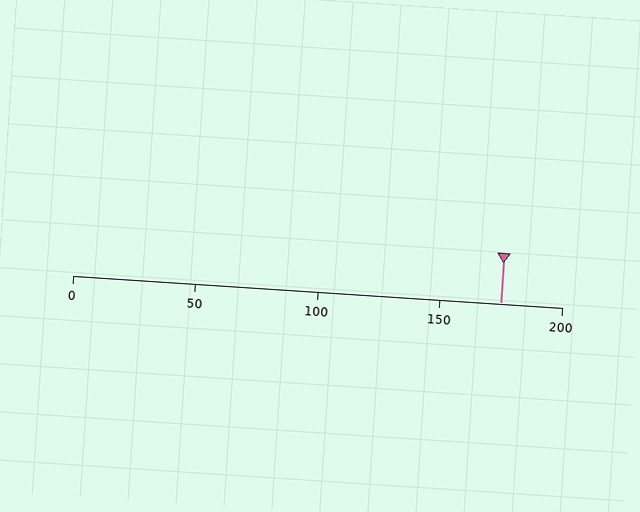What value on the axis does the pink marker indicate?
The marker indicates approximately 175.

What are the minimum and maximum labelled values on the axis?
The axis runs from 0 to 200.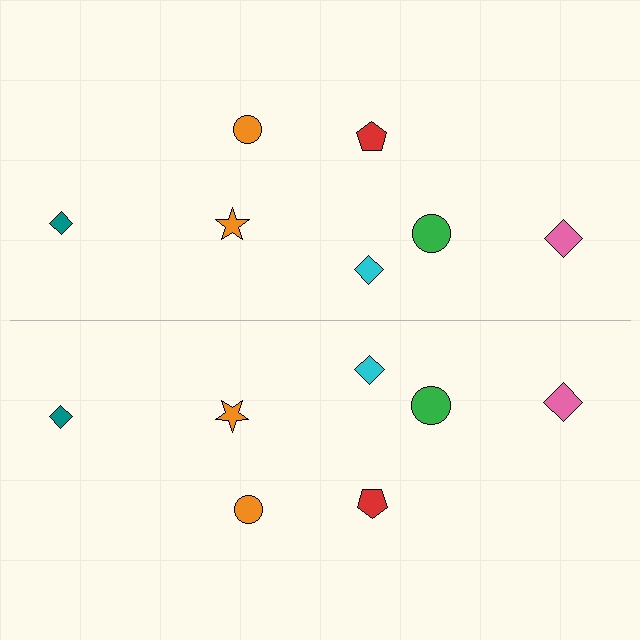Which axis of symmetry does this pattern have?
The pattern has a horizontal axis of symmetry running through the center of the image.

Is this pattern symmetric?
Yes, this pattern has bilateral (reflection) symmetry.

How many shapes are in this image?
There are 14 shapes in this image.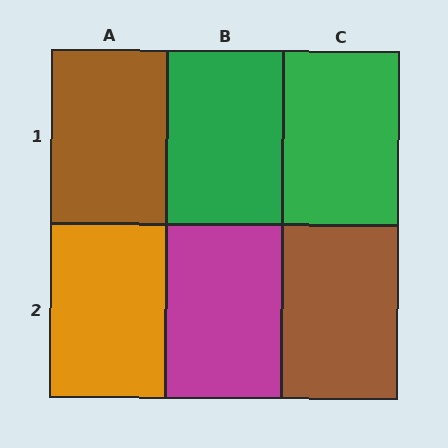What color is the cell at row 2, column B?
Magenta.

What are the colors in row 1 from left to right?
Brown, green, green.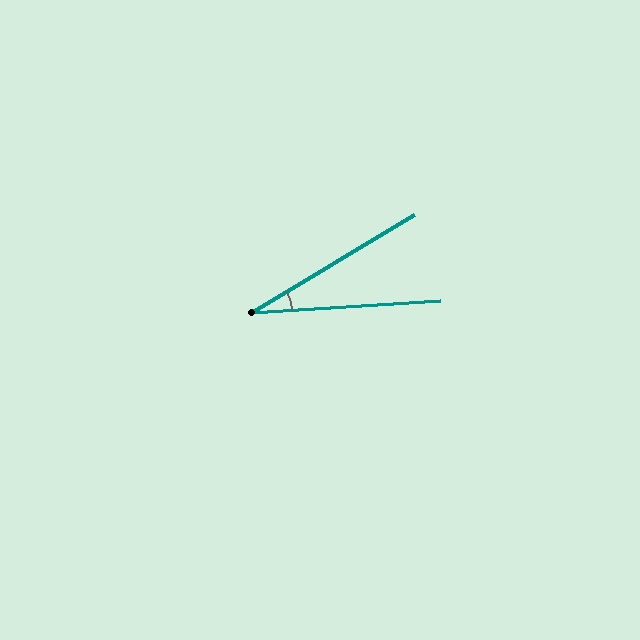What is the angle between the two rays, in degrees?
Approximately 28 degrees.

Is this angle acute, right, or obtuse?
It is acute.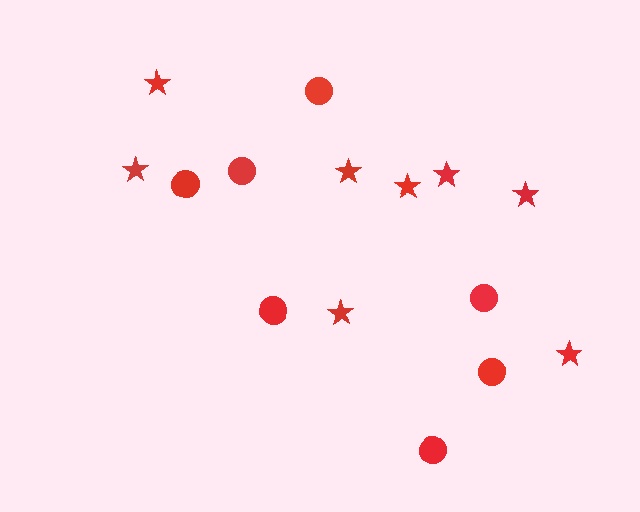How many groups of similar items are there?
There are 2 groups: one group of circles (7) and one group of stars (8).